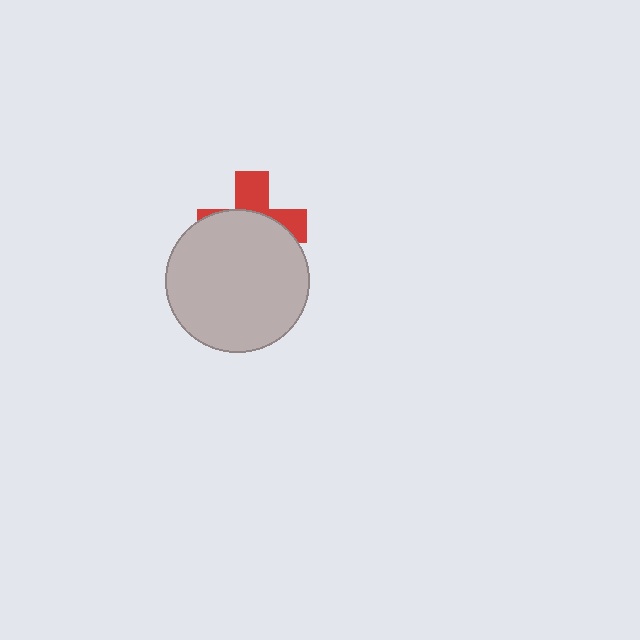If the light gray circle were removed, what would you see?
You would see the complete red cross.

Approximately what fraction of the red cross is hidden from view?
Roughly 64% of the red cross is hidden behind the light gray circle.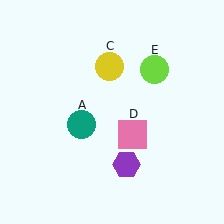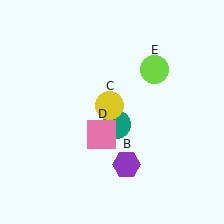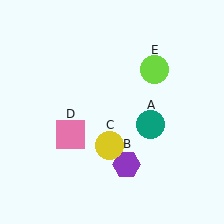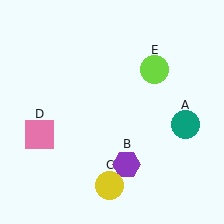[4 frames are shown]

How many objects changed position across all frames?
3 objects changed position: teal circle (object A), yellow circle (object C), pink square (object D).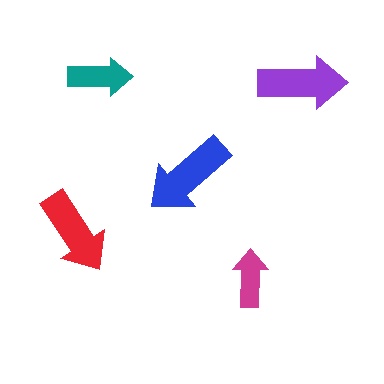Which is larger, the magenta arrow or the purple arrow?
The purple one.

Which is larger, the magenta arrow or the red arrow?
The red one.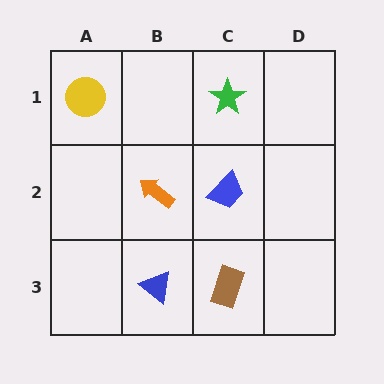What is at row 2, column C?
A blue trapezoid.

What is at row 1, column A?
A yellow circle.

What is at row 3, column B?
A blue triangle.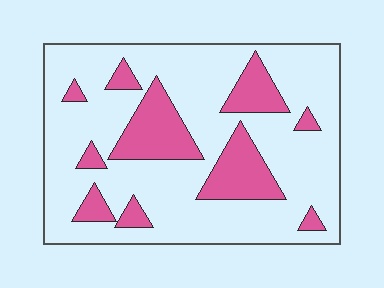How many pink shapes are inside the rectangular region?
10.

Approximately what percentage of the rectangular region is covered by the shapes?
Approximately 25%.